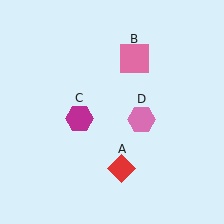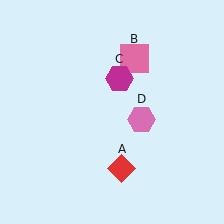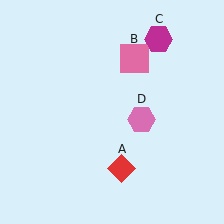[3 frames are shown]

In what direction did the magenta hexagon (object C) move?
The magenta hexagon (object C) moved up and to the right.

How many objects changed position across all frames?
1 object changed position: magenta hexagon (object C).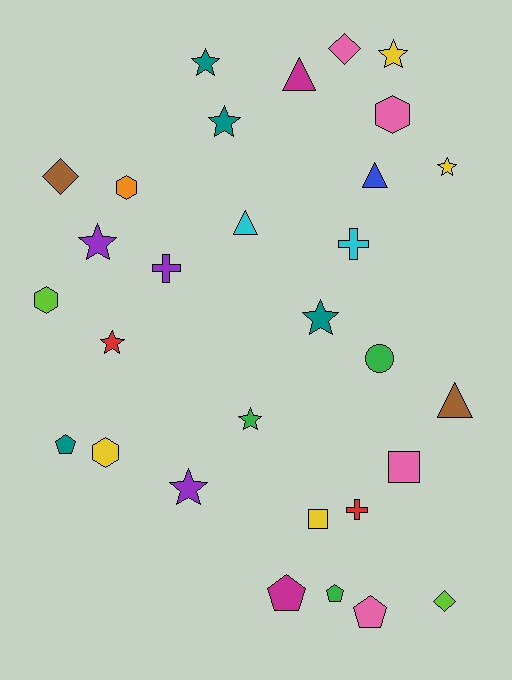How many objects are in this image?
There are 30 objects.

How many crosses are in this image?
There are 3 crosses.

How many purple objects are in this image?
There are 3 purple objects.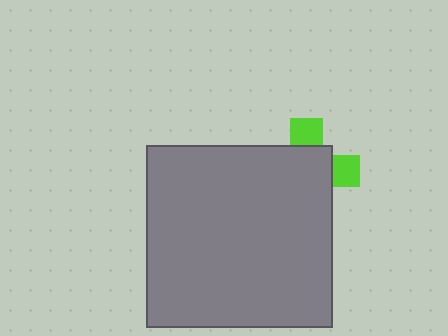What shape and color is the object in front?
The object in front is a gray rectangle.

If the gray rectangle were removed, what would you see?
You would see the complete lime cross.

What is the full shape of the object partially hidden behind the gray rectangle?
The partially hidden object is a lime cross.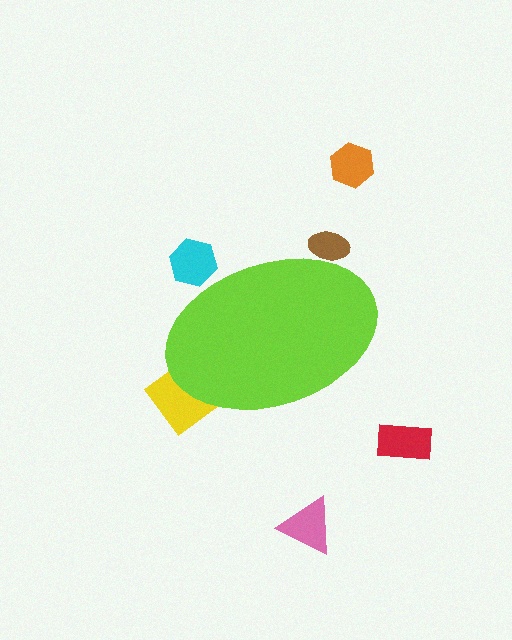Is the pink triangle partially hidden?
No, the pink triangle is fully visible.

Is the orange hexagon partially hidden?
No, the orange hexagon is fully visible.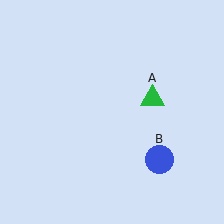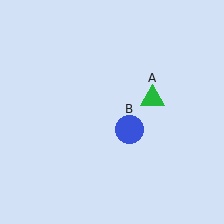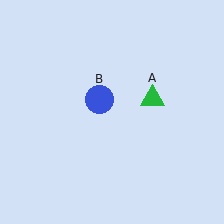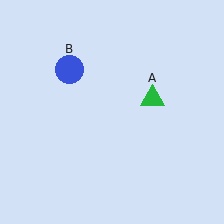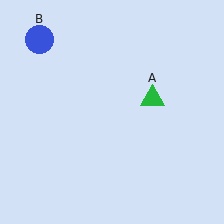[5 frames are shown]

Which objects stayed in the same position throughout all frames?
Green triangle (object A) remained stationary.